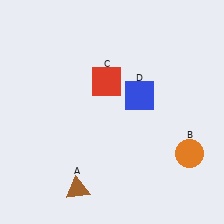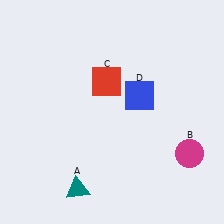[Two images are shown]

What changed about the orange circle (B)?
In Image 1, B is orange. In Image 2, it changed to magenta.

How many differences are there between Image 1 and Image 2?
There are 2 differences between the two images.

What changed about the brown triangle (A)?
In Image 1, A is brown. In Image 2, it changed to teal.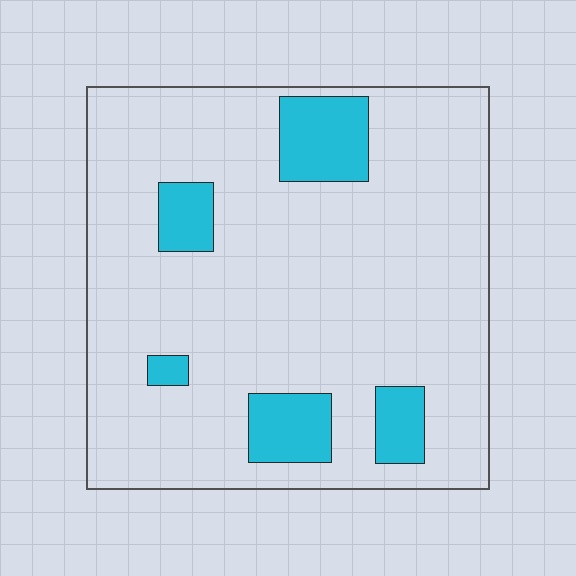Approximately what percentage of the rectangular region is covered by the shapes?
Approximately 15%.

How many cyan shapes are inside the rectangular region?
5.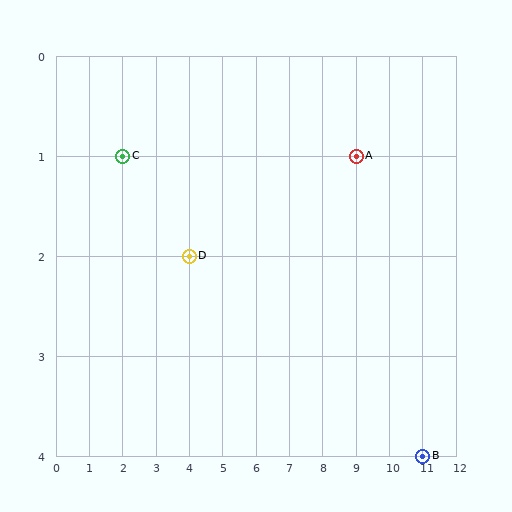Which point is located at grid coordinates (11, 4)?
Point B is at (11, 4).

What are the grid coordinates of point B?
Point B is at grid coordinates (11, 4).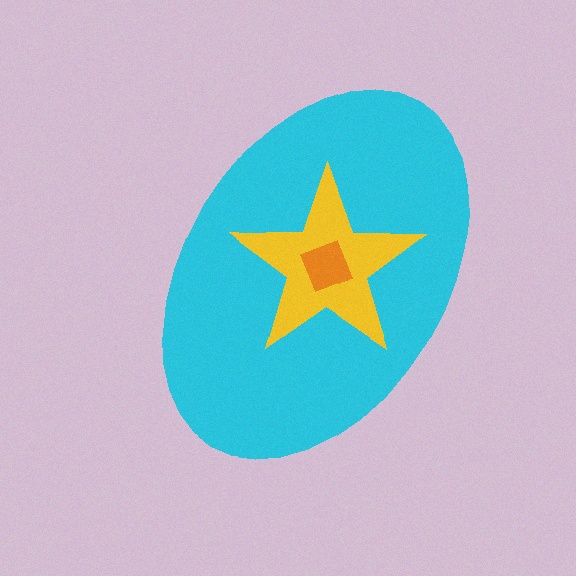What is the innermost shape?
The orange square.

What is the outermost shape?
The cyan ellipse.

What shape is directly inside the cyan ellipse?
The yellow star.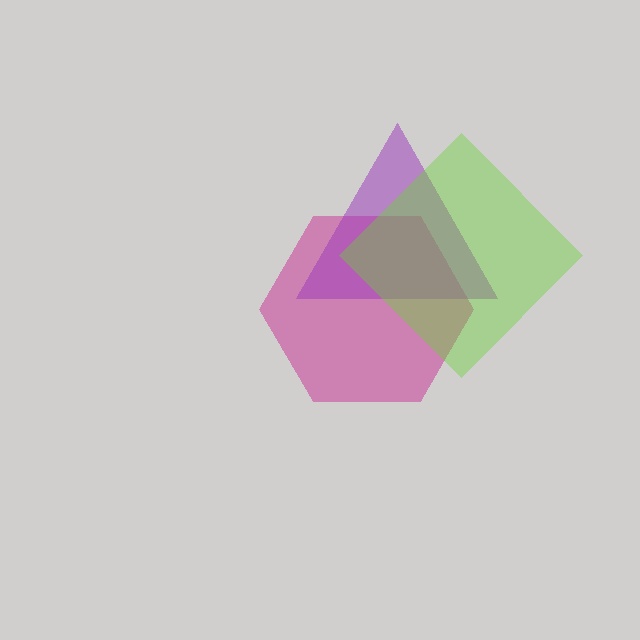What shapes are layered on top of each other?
The layered shapes are: a magenta hexagon, a purple triangle, a lime diamond.